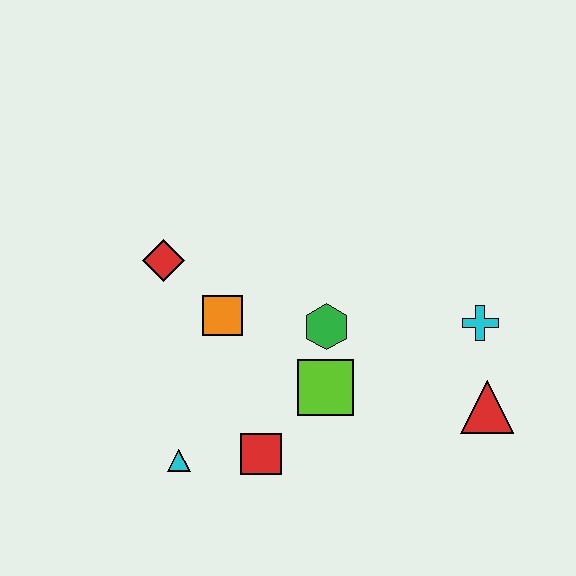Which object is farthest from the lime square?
The red diamond is farthest from the lime square.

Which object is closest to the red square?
The cyan triangle is closest to the red square.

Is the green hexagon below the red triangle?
No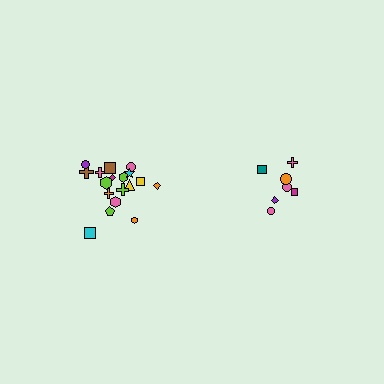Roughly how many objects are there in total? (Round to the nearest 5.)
Roughly 25 objects in total.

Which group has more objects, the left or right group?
The left group.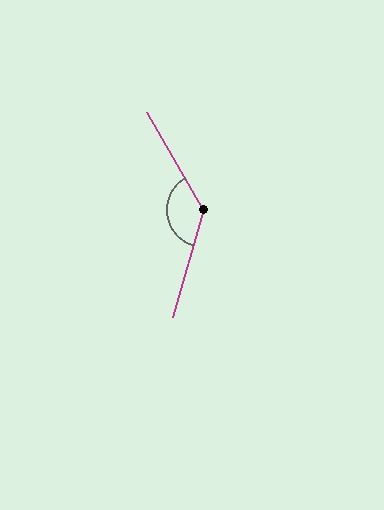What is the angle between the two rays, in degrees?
Approximately 134 degrees.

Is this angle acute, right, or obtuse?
It is obtuse.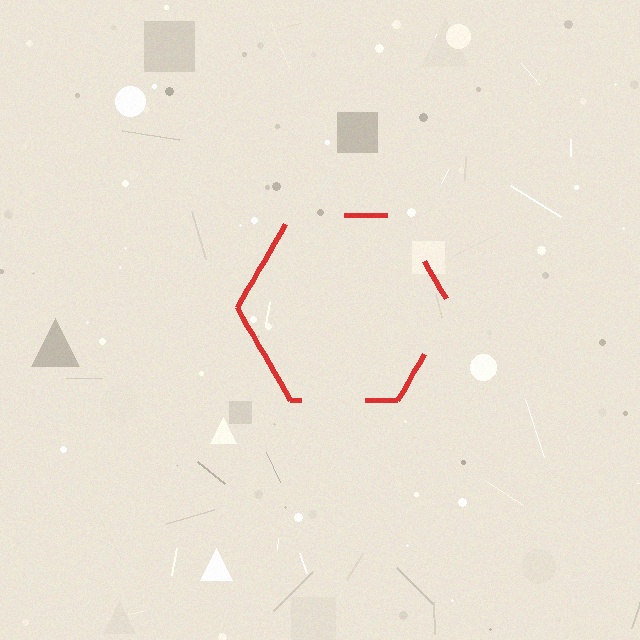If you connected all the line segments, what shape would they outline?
They would outline a hexagon.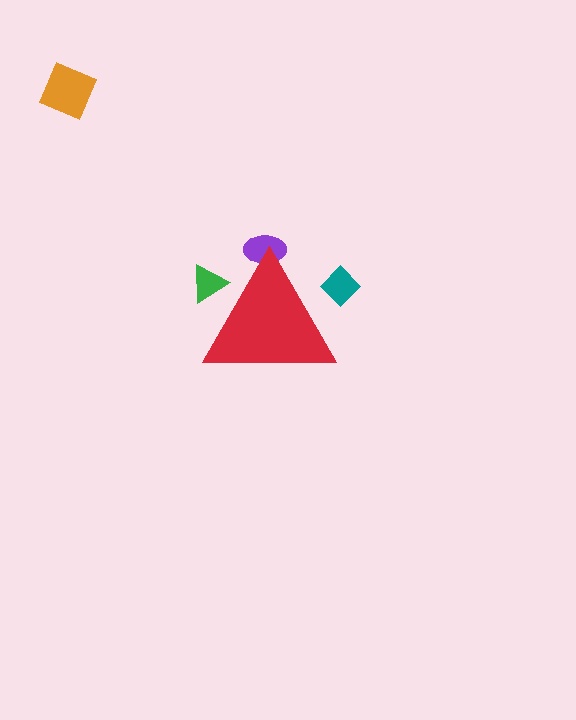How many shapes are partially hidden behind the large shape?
3 shapes are partially hidden.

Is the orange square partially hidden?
No, the orange square is fully visible.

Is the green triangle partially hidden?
Yes, the green triangle is partially hidden behind the red triangle.